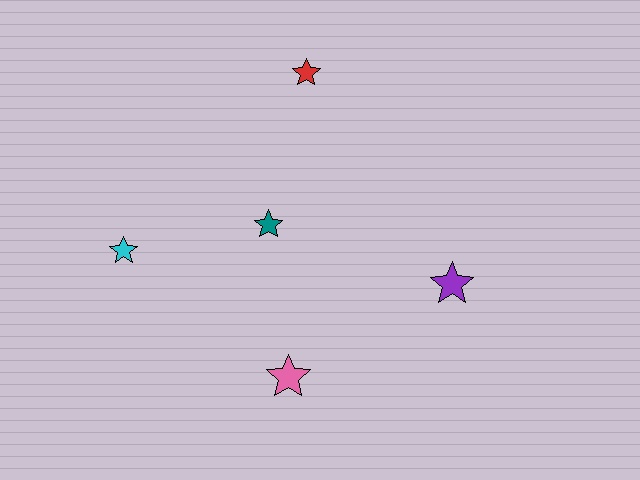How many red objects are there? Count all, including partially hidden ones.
There is 1 red object.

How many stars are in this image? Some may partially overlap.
There are 5 stars.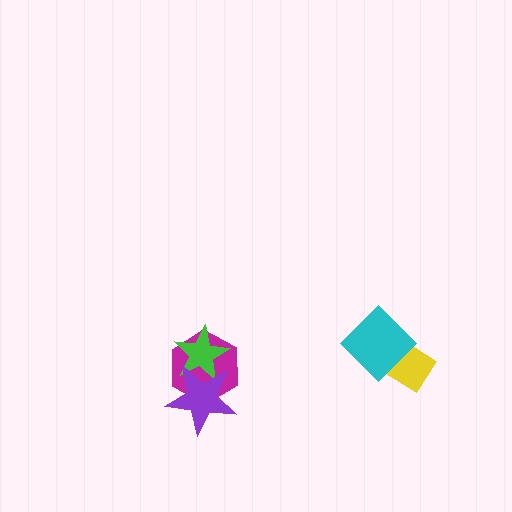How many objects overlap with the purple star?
2 objects overlap with the purple star.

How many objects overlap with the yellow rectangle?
1 object overlaps with the yellow rectangle.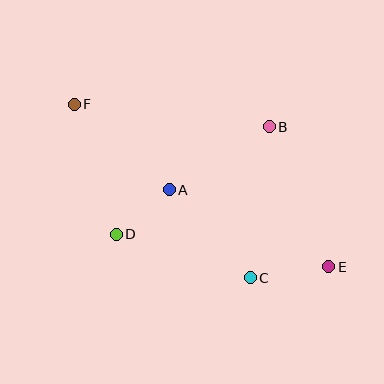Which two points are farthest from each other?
Points E and F are farthest from each other.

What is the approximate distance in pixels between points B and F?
The distance between B and F is approximately 197 pixels.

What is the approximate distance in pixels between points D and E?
The distance between D and E is approximately 215 pixels.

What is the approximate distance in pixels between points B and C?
The distance between B and C is approximately 152 pixels.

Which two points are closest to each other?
Points A and D are closest to each other.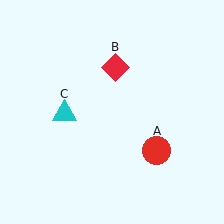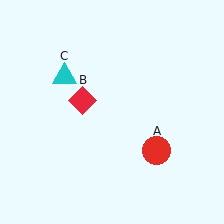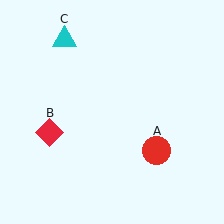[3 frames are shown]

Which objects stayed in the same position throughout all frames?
Red circle (object A) remained stationary.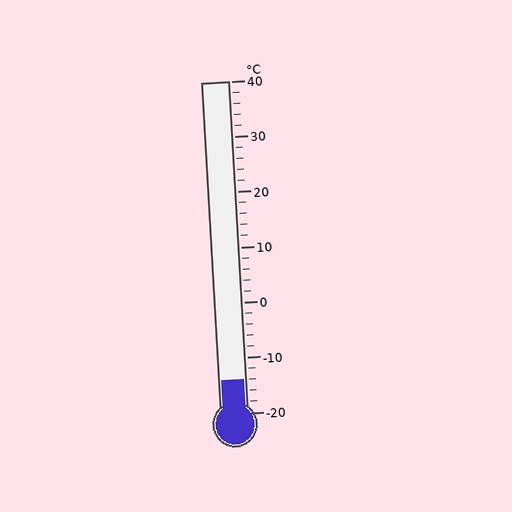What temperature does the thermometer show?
The thermometer shows approximately -14°C.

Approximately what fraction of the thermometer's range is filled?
The thermometer is filled to approximately 10% of its range.